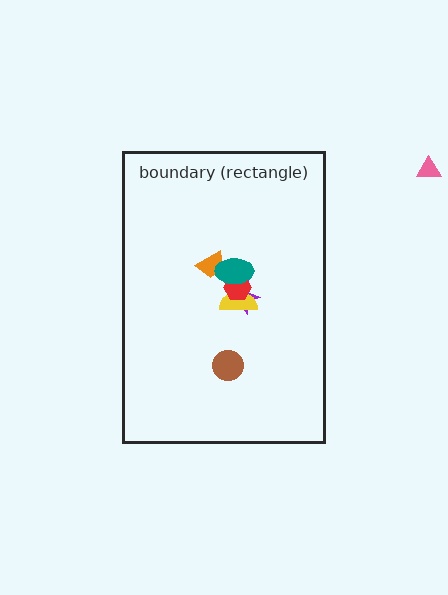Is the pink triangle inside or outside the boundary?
Outside.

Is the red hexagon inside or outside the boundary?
Inside.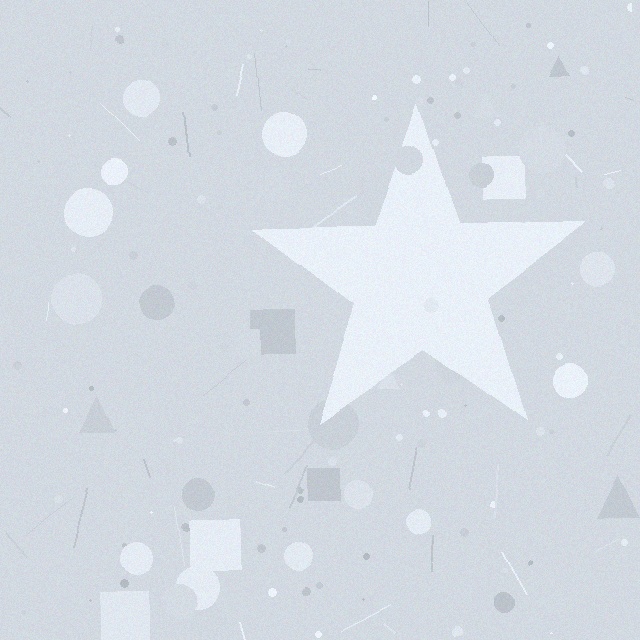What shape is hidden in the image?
A star is hidden in the image.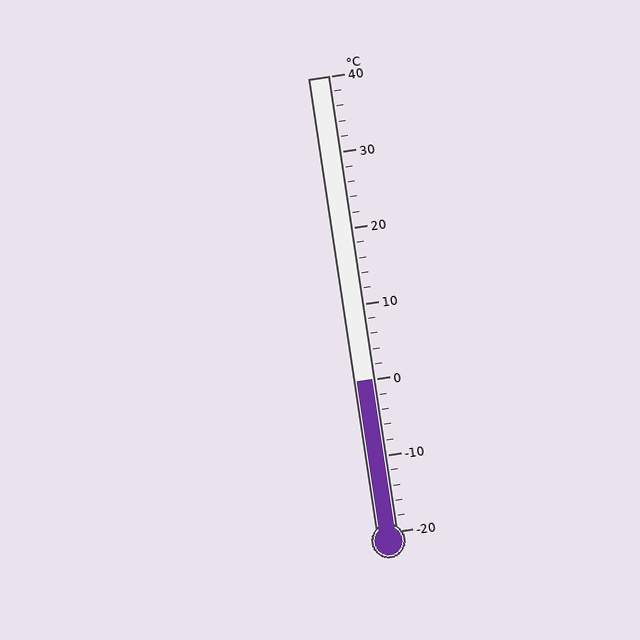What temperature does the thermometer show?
The thermometer shows approximately 0°C.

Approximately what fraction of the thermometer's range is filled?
The thermometer is filled to approximately 35% of its range.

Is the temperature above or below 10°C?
The temperature is below 10°C.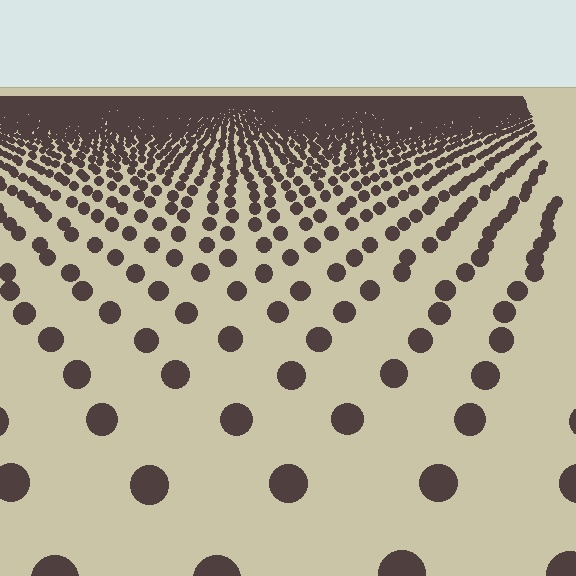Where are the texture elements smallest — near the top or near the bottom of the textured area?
Near the top.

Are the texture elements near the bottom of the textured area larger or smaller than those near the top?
Larger. Near the bottom, elements are closer to the viewer and appear at a bigger on-screen size.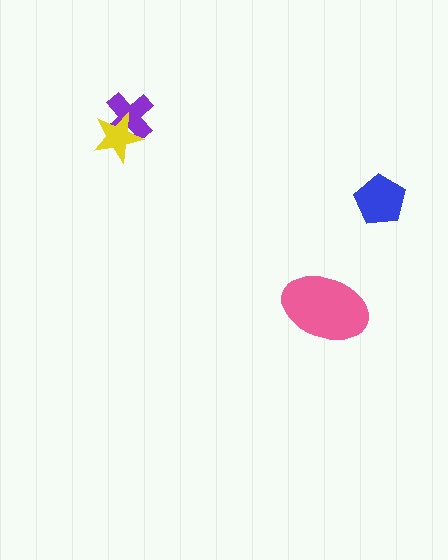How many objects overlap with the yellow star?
1 object overlaps with the yellow star.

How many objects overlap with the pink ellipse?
0 objects overlap with the pink ellipse.